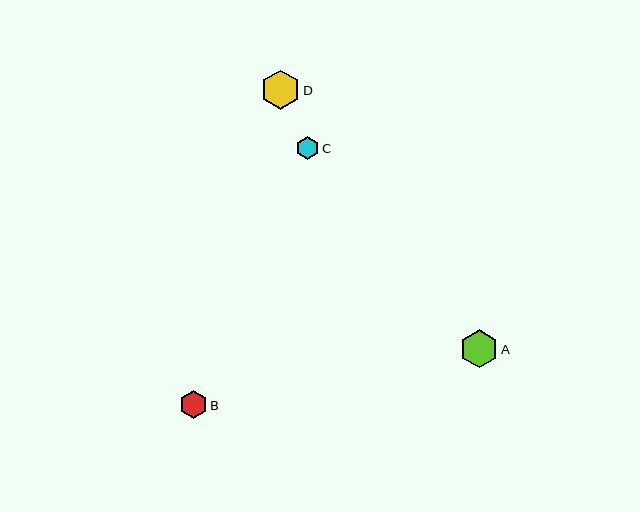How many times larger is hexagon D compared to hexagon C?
Hexagon D is approximately 1.7 times the size of hexagon C.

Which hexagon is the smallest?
Hexagon C is the smallest with a size of approximately 23 pixels.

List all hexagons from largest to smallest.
From largest to smallest: D, A, B, C.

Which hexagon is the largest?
Hexagon D is the largest with a size of approximately 39 pixels.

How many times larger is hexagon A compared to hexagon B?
Hexagon A is approximately 1.4 times the size of hexagon B.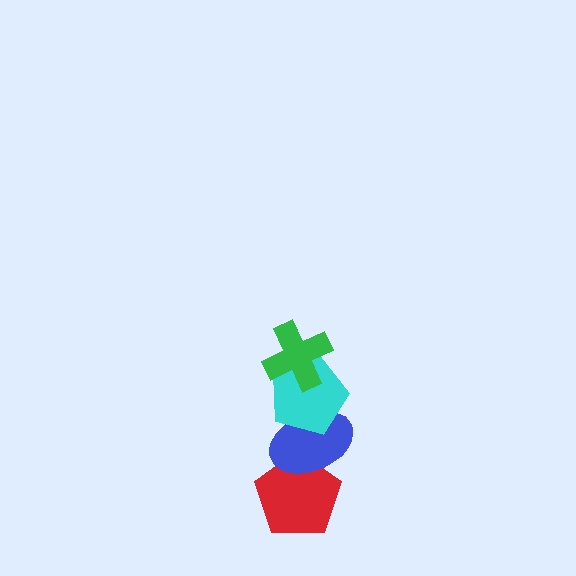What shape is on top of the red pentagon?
The blue ellipse is on top of the red pentagon.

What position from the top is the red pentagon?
The red pentagon is 4th from the top.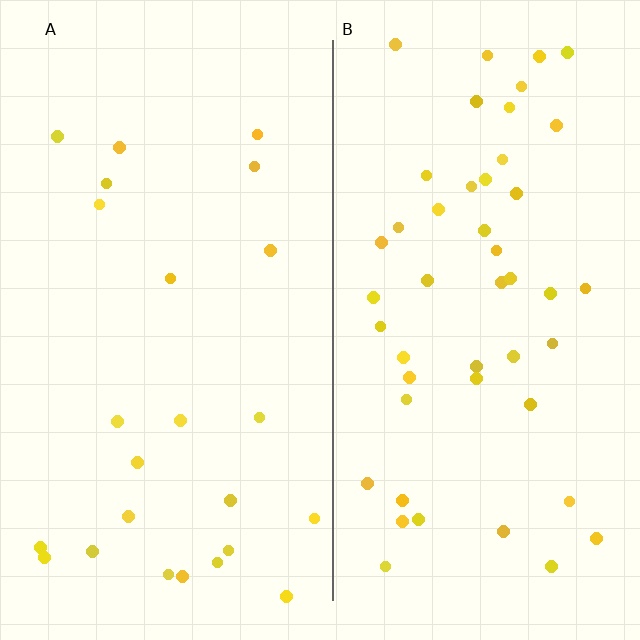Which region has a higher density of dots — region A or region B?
B (the right).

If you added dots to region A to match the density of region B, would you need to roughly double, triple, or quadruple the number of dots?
Approximately double.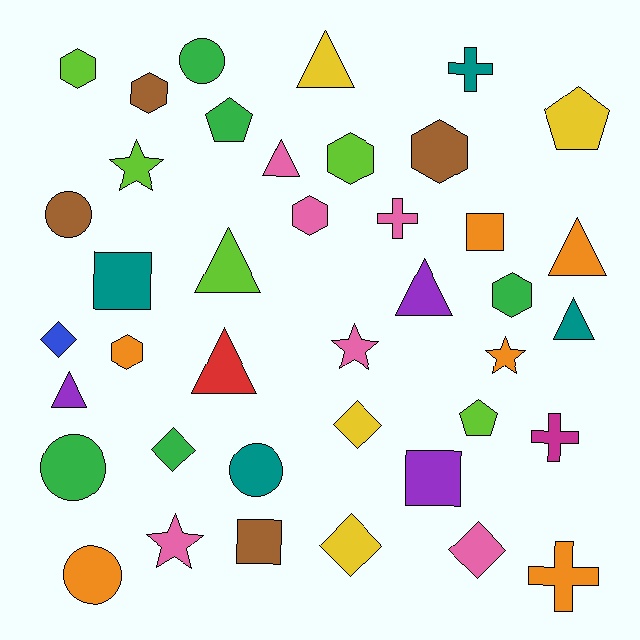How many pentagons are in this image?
There are 3 pentagons.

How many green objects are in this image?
There are 5 green objects.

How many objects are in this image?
There are 40 objects.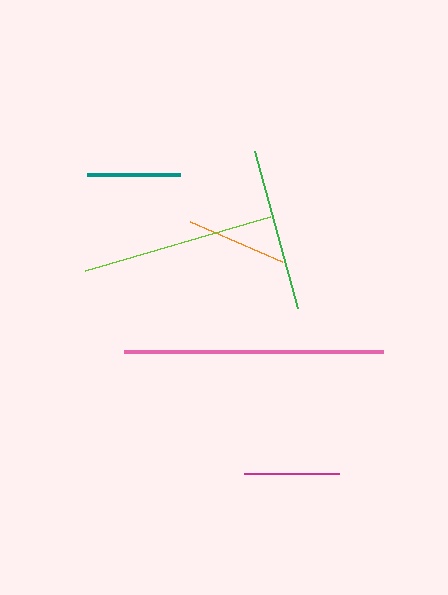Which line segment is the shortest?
The teal line is the shortest at approximately 92 pixels.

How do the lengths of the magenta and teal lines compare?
The magenta and teal lines are approximately the same length.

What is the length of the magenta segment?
The magenta segment is approximately 95 pixels long.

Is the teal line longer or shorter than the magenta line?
The magenta line is longer than the teal line.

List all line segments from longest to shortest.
From longest to shortest: pink, lime, green, orange, magenta, teal.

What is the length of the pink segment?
The pink segment is approximately 258 pixels long.